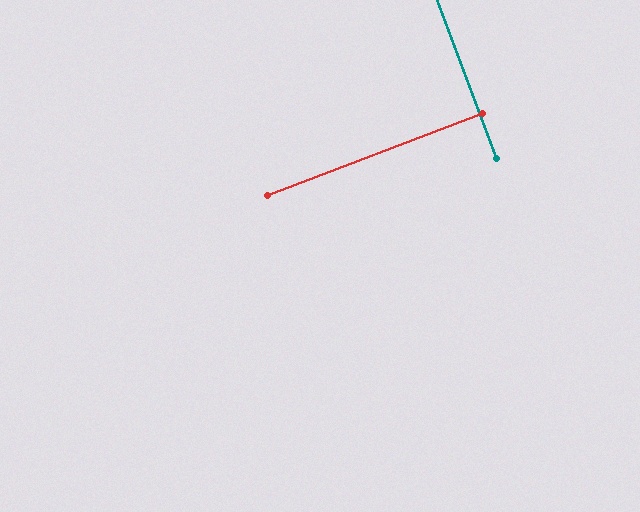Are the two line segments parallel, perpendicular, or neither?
Perpendicular — they meet at approximately 90°.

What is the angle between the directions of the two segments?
Approximately 90 degrees.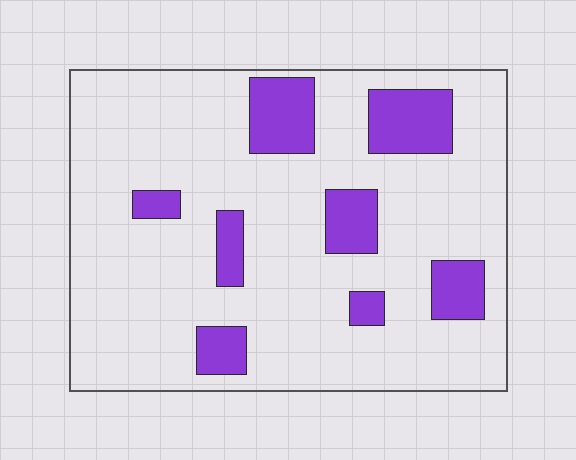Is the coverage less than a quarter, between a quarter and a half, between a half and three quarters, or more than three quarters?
Less than a quarter.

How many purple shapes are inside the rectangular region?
8.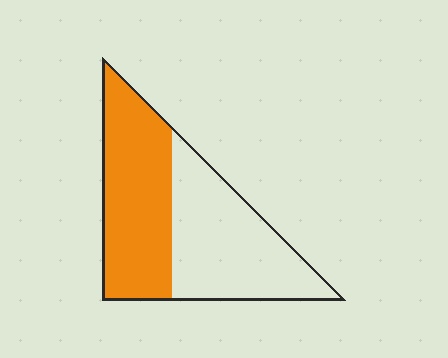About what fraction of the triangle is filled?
About one half (1/2).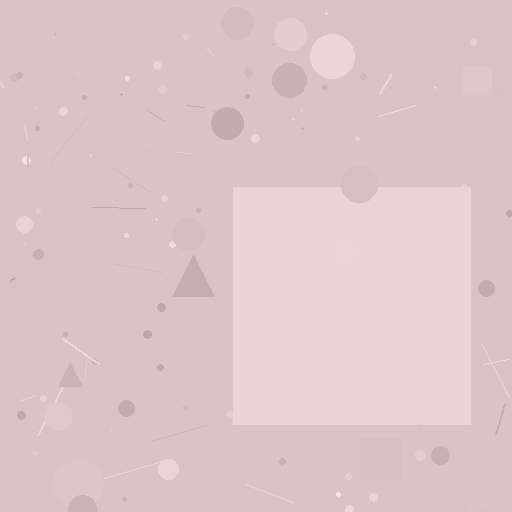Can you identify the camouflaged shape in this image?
The camouflaged shape is a square.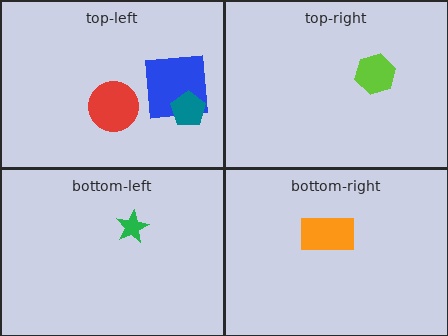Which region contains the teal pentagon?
The top-left region.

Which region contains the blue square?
The top-left region.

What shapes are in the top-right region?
The lime hexagon.